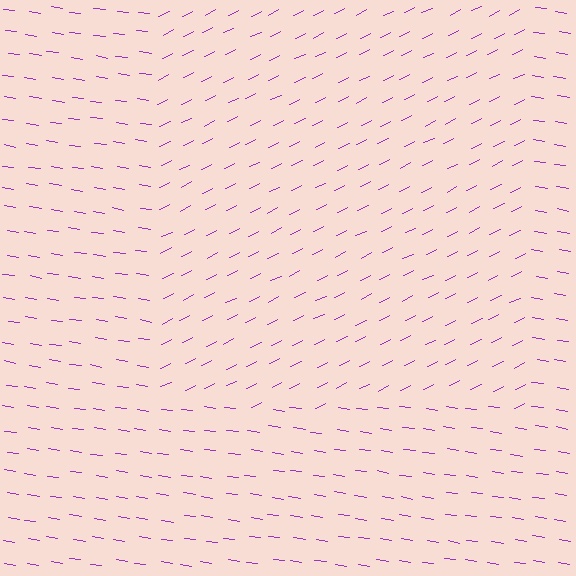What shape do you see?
I see a rectangle.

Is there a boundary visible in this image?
Yes, there is a texture boundary formed by a change in line orientation.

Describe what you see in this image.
The image is filled with small purple line segments. A rectangle region in the image has lines oriented differently from the surrounding lines, creating a visible texture boundary.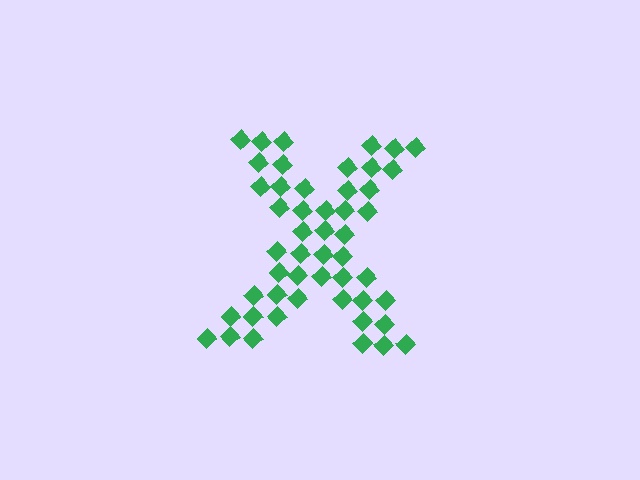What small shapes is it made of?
It is made of small diamonds.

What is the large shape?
The large shape is the letter X.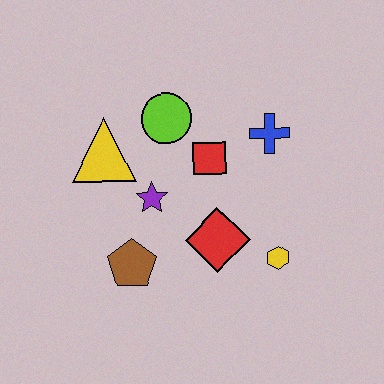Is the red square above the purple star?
Yes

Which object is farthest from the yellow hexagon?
The yellow triangle is farthest from the yellow hexagon.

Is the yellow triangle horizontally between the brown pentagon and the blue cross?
No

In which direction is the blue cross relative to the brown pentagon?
The blue cross is to the right of the brown pentagon.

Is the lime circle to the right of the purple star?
Yes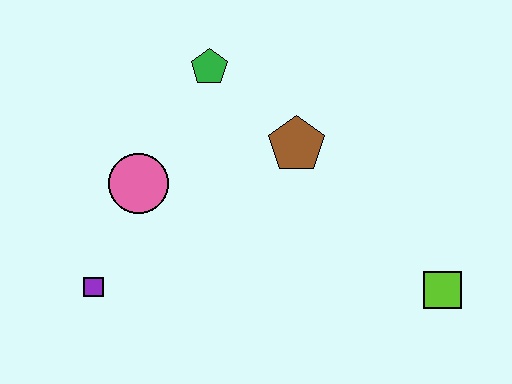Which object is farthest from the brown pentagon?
The purple square is farthest from the brown pentagon.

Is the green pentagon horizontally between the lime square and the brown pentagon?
No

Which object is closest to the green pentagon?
The brown pentagon is closest to the green pentagon.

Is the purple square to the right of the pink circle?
No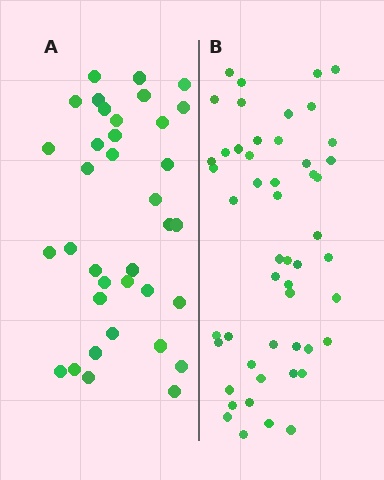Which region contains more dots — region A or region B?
Region B (the right region) has more dots.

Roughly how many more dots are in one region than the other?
Region B has approximately 15 more dots than region A.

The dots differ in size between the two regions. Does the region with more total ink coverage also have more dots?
No. Region A has more total ink coverage because its dots are larger, but region B actually contains more individual dots. Total area can be misleading — the number of items is what matters here.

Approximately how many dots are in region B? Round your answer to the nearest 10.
About 50 dots. (The exact count is 51, which rounds to 50.)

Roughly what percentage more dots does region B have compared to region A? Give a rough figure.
About 40% more.